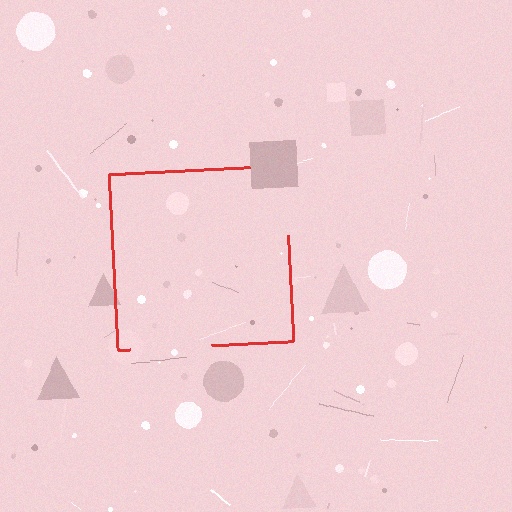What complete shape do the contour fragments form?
The contour fragments form a square.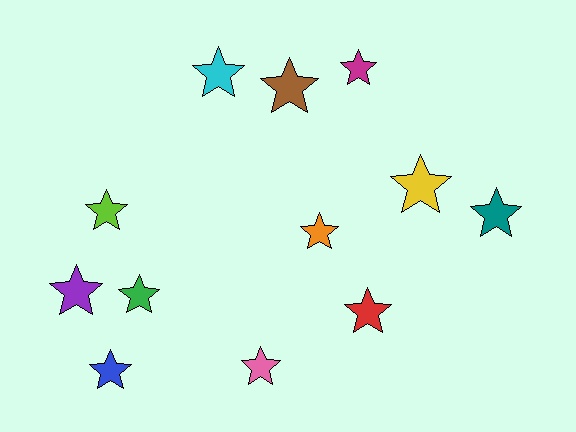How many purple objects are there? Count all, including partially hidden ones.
There is 1 purple object.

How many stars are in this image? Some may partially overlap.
There are 12 stars.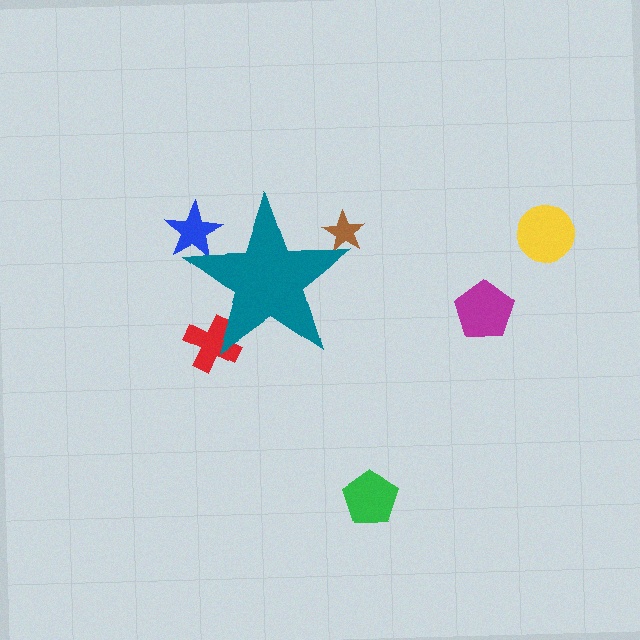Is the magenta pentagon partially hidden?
No, the magenta pentagon is fully visible.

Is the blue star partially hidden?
Yes, the blue star is partially hidden behind the teal star.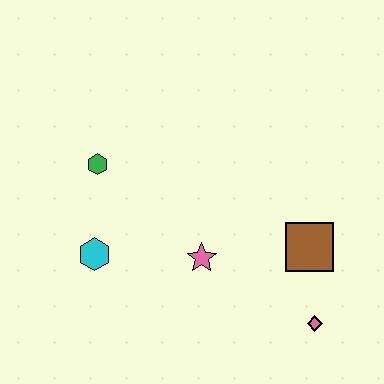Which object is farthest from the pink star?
The green hexagon is farthest from the pink star.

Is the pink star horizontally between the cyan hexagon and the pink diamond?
Yes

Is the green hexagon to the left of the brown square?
Yes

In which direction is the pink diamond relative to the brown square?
The pink diamond is below the brown square.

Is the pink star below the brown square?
Yes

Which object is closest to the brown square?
The pink diamond is closest to the brown square.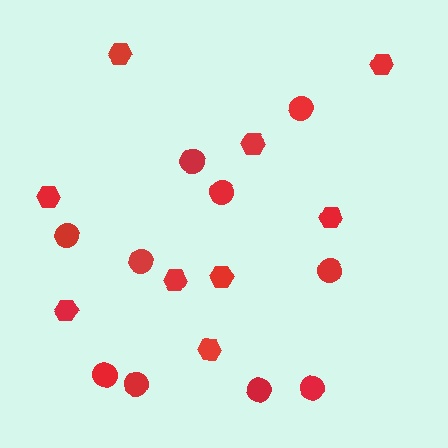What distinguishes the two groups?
There are 2 groups: one group of hexagons (9) and one group of circles (10).